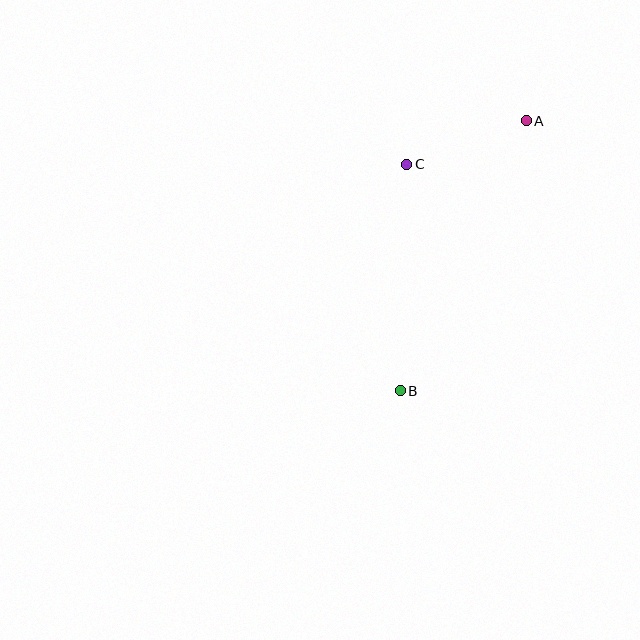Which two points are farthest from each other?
Points A and B are farthest from each other.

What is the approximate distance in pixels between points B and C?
The distance between B and C is approximately 227 pixels.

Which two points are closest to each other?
Points A and C are closest to each other.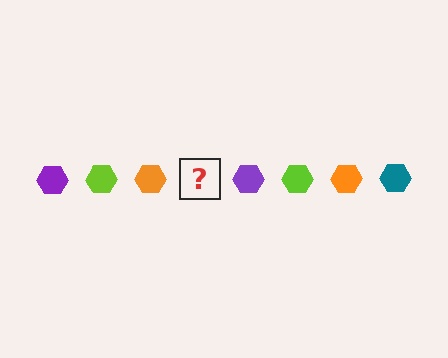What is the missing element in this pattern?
The missing element is a teal hexagon.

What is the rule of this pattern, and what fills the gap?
The rule is that the pattern cycles through purple, lime, orange, teal hexagons. The gap should be filled with a teal hexagon.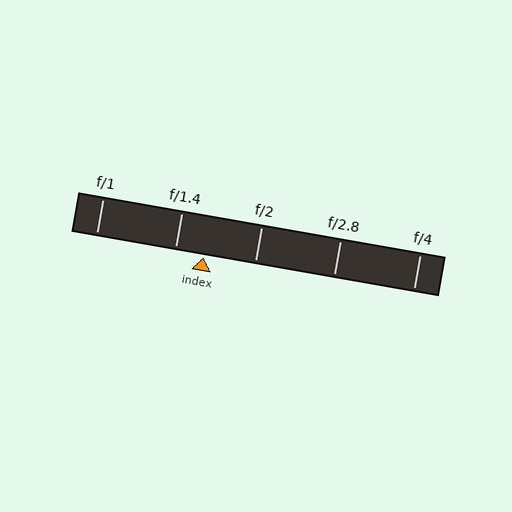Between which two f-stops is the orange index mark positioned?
The index mark is between f/1.4 and f/2.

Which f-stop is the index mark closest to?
The index mark is closest to f/1.4.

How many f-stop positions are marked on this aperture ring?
There are 5 f-stop positions marked.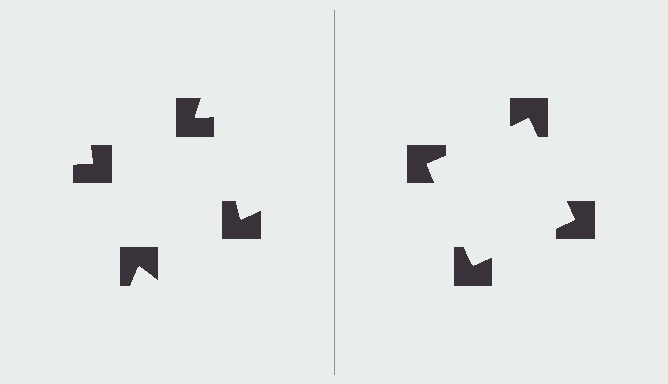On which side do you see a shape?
An illusory square appears on the right side. On the left side the wedge cuts are rotated, so no coherent shape forms.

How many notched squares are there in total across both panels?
8 — 4 on each side.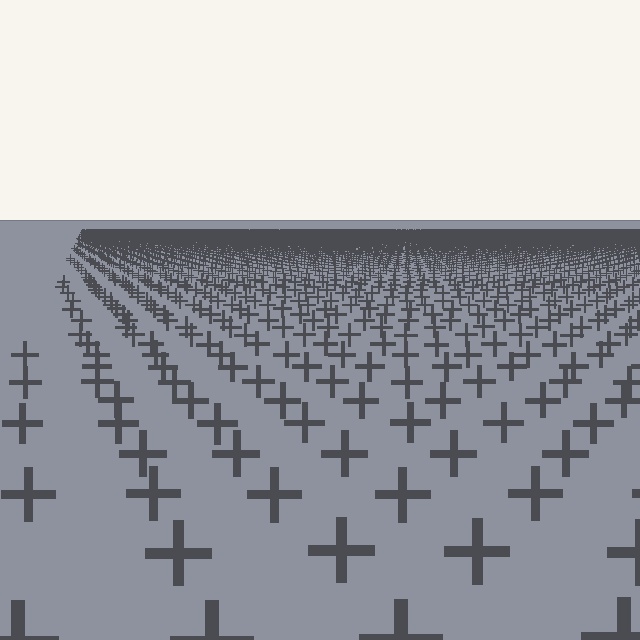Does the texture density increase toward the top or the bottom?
Density increases toward the top.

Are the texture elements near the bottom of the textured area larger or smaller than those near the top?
Larger. Near the bottom, elements are closer to the viewer and appear at a bigger on-screen size.